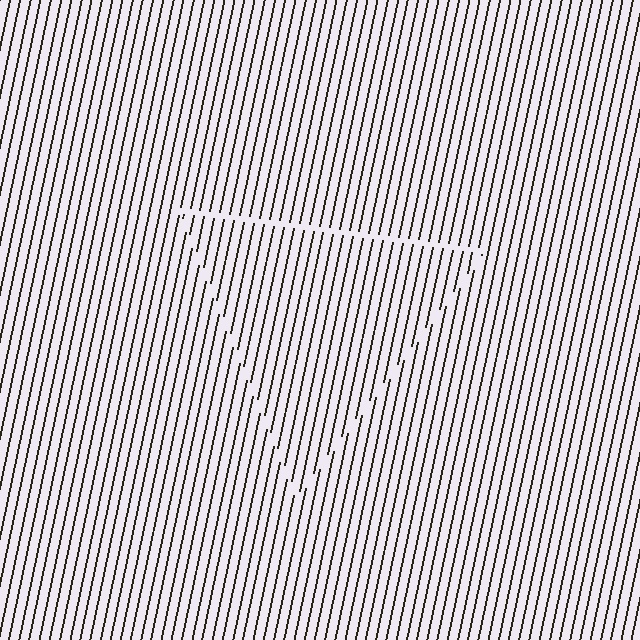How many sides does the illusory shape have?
3 sides — the line-ends trace a triangle.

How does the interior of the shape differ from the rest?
The interior of the shape contains the same grating, shifted by half a period — the contour is defined by the phase discontinuity where line-ends from the inner and outer gratings abut.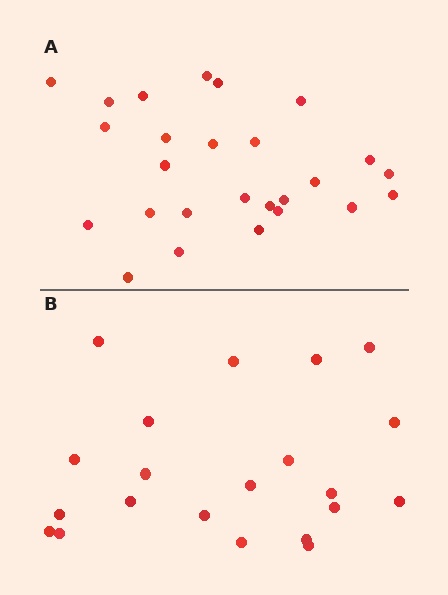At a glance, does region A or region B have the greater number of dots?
Region A (the top region) has more dots.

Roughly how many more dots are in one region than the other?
Region A has about 5 more dots than region B.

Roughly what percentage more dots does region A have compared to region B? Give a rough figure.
About 25% more.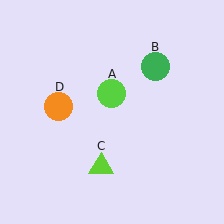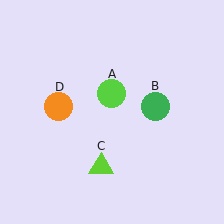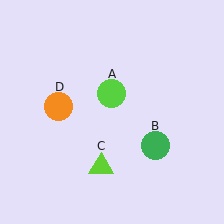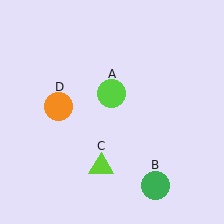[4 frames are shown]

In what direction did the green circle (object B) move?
The green circle (object B) moved down.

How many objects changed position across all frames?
1 object changed position: green circle (object B).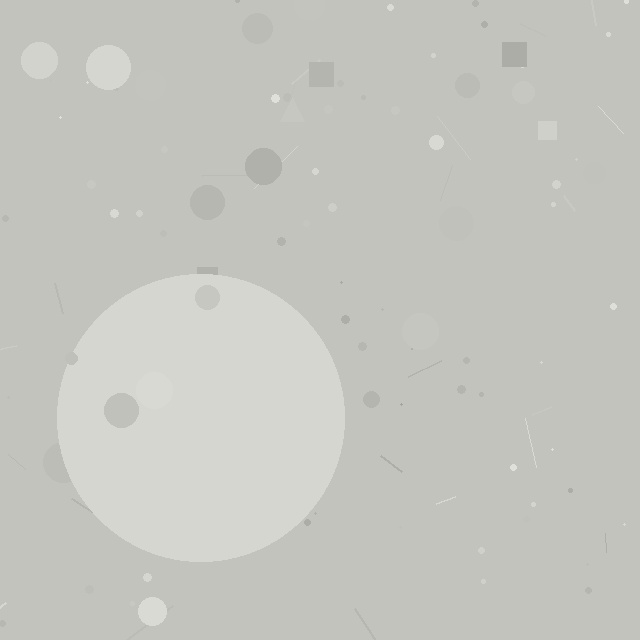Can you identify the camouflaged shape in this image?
The camouflaged shape is a circle.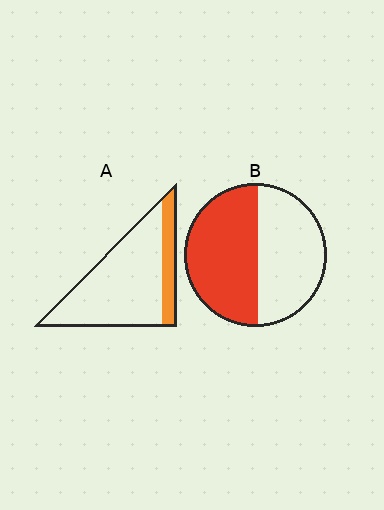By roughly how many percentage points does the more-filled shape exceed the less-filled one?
By roughly 30 percentage points (B over A).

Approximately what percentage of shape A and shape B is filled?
A is approximately 20% and B is approximately 50%.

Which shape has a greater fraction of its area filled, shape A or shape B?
Shape B.